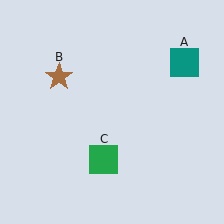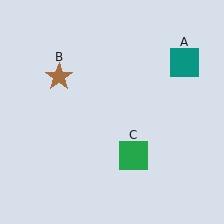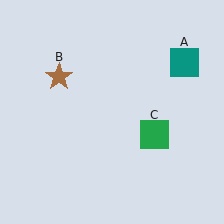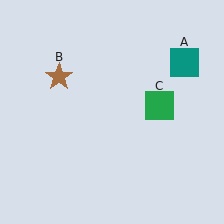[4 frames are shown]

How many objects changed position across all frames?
1 object changed position: green square (object C).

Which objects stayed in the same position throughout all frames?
Teal square (object A) and brown star (object B) remained stationary.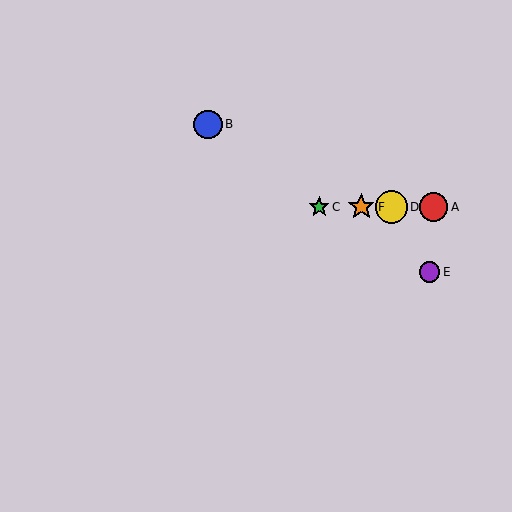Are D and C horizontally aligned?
Yes, both are at y≈207.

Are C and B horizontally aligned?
No, C is at y≈207 and B is at y≈124.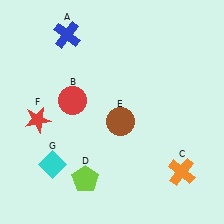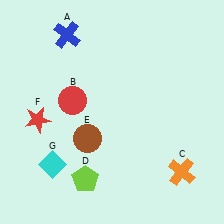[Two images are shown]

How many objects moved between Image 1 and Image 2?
1 object moved between the two images.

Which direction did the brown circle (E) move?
The brown circle (E) moved left.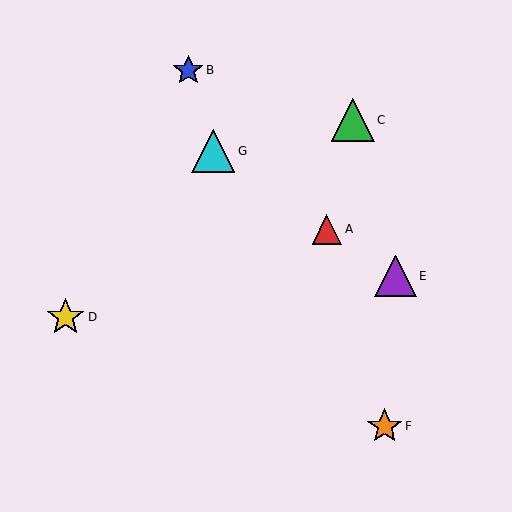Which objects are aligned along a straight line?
Objects A, E, G are aligned along a straight line.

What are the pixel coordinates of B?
Object B is at (188, 70).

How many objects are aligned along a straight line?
3 objects (A, E, G) are aligned along a straight line.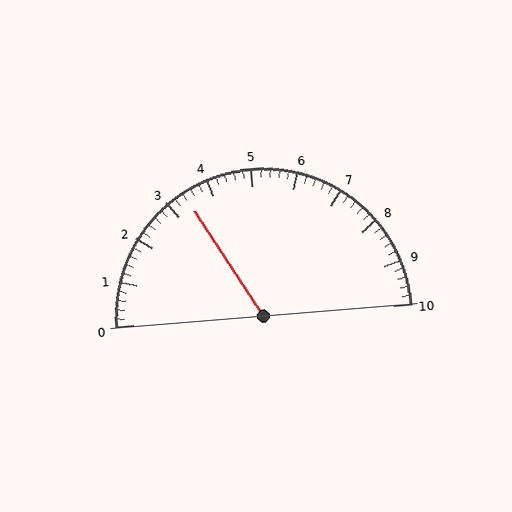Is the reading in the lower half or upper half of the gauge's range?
The reading is in the lower half of the range (0 to 10).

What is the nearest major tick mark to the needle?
The nearest major tick mark is 3.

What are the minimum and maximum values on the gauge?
The gauge ranges from 0 to 10.